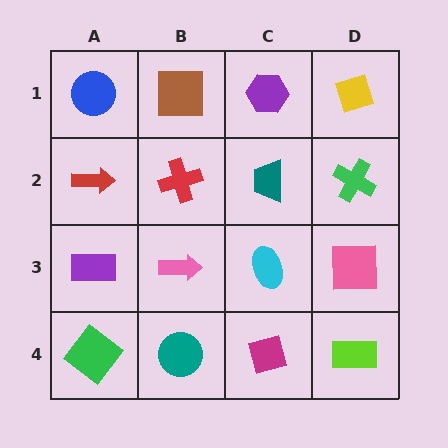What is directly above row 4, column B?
A pink arrow.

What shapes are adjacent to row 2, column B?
A brown square (row 1, column B), a pink arrow (row 3, column B), a red arrow (row 2, column A), a teal trapezoid (row 2, column C).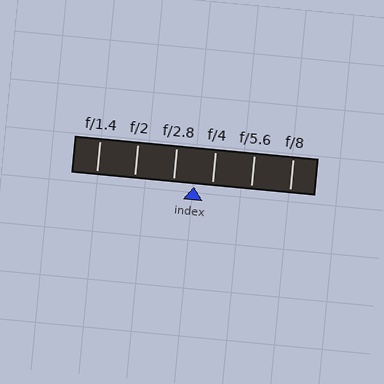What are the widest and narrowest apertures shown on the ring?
The widest aperture shown is f/1.4 and the narrowest is f/8.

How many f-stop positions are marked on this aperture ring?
There are 6 f-stop positions marked.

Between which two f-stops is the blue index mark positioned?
The index mark is between f/2.8 and f/4.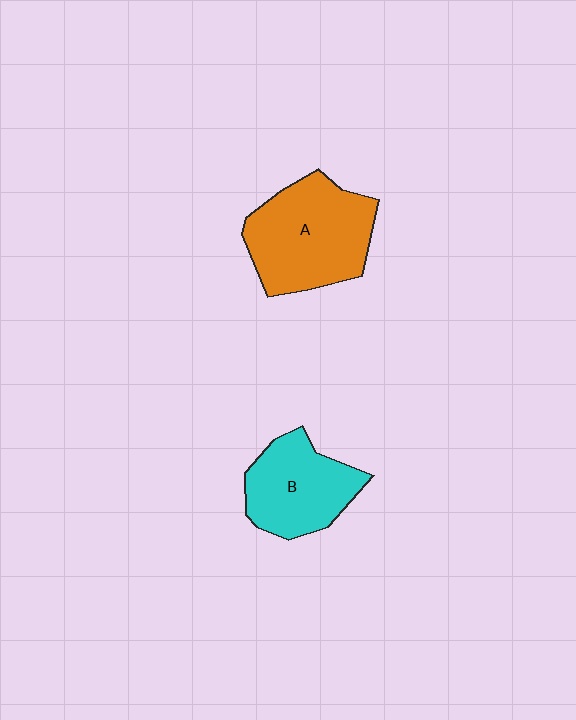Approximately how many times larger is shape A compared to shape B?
Approximately 1.3 times.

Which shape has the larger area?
Shape A (orange).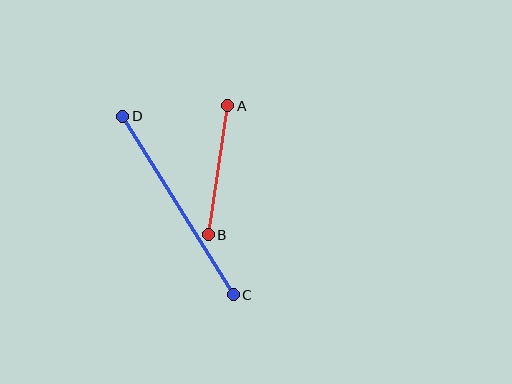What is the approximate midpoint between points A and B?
The midpoint is at approximately (218, 170) pixels.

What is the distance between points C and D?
The distance is approximately 210 pixels.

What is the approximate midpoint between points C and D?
The midpoint is at approximately (178, 205) pixels.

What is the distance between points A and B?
The distance is approximately 131 pixels.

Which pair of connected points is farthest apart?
Points C and D are farthest apart.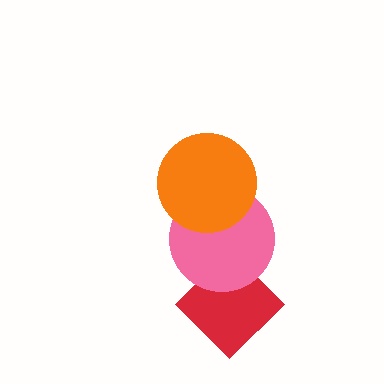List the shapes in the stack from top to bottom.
From top to bottom: the orange circle, the pink circle, the red diamond.